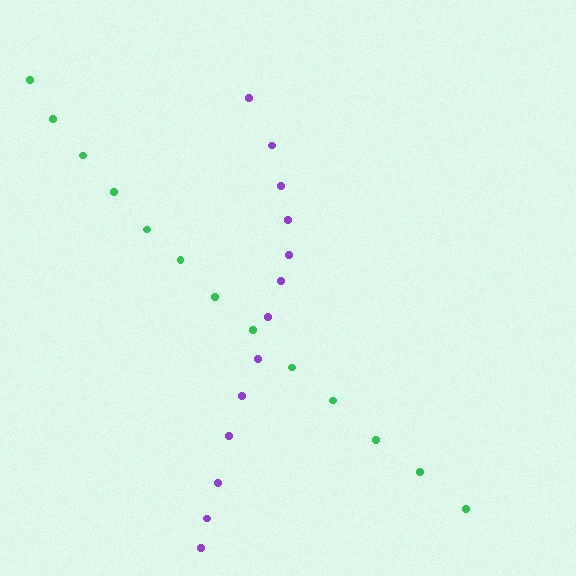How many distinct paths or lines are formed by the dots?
There are 2 distinct paths.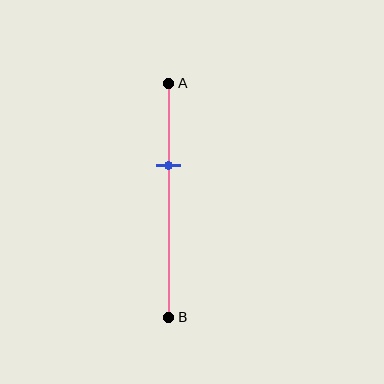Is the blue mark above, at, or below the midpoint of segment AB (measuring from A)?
The blue mark is above the midpoint of segment AB.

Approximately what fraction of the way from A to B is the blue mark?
The blue mark is approximately 35% of the way from A to B.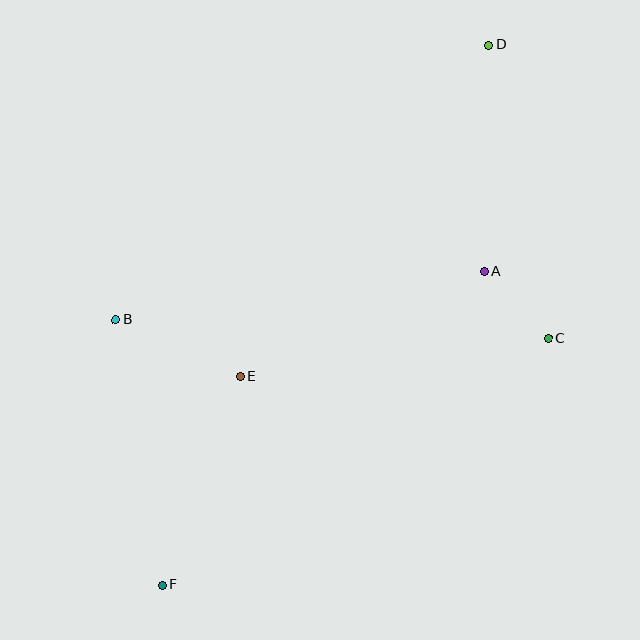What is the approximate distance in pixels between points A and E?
The distance between A and E is approximately 266 pixels.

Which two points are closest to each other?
Points A and C are closest to each other.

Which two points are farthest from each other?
Points D and F are farthest from each other.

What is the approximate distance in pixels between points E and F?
The distance between E and F is approximately 223 pixels.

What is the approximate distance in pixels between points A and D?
The distance between A and D is approximately 226 pixels.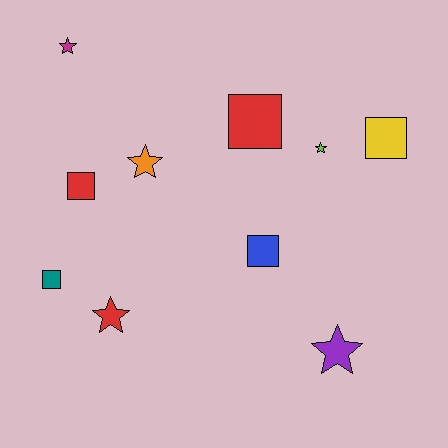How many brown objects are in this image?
There are no brown objects.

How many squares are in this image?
There are 5 squares.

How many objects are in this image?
There are 10 objects.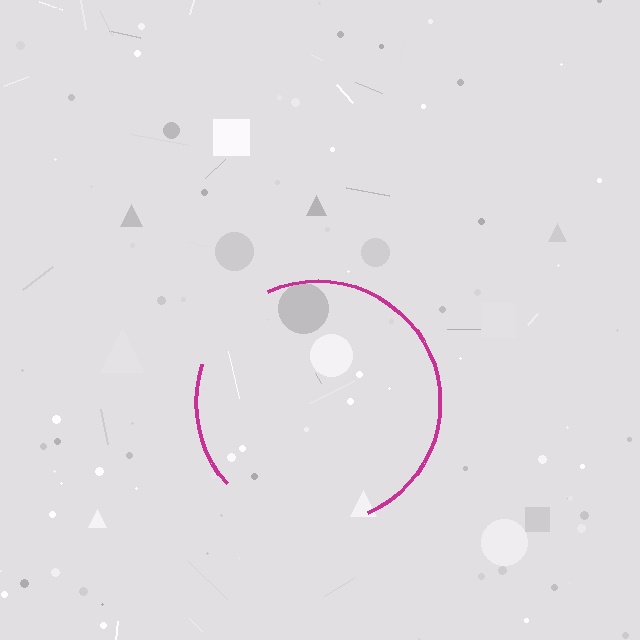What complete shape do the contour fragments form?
The contour fragments form a circle.